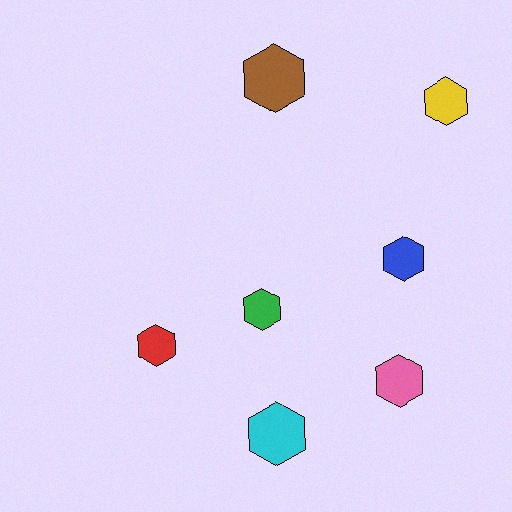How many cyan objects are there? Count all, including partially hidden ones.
There is 1 cyan object.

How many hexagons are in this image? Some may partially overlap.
There are 7 hexagons.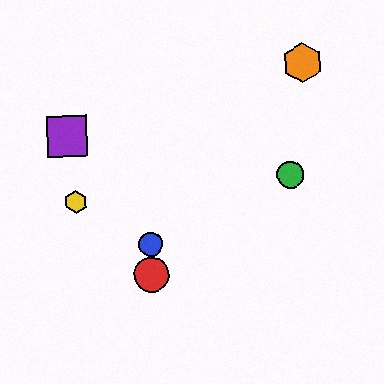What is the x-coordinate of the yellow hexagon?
The yellow hexagon is at x≈76.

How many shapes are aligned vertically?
2 shapes (the red circle, the blue circle) are aligned vertically.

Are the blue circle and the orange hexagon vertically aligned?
No, the blue circle is at x≈150 and the orange hexagon is at x≈302.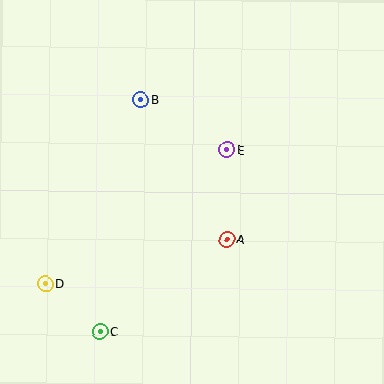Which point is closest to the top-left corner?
Point B is closest to the top-left corner.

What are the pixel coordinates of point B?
Point B is at (140, 100).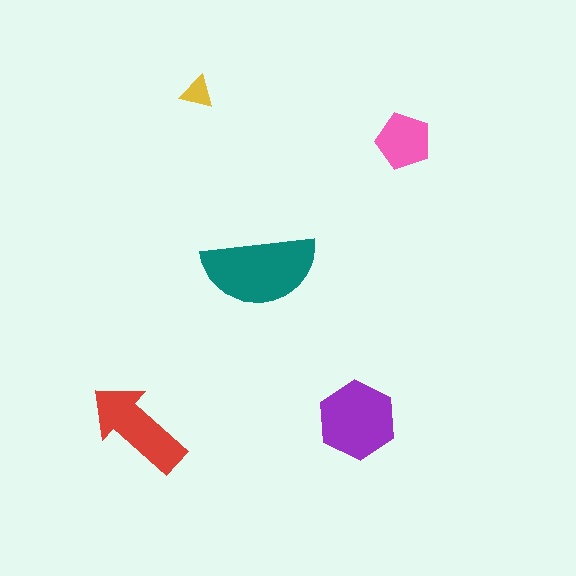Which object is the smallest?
The yellow triangle.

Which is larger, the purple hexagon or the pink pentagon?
The purple hexagon.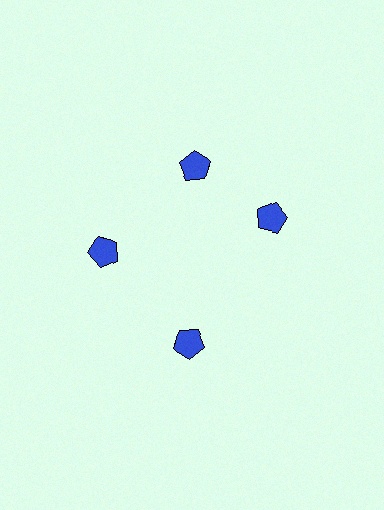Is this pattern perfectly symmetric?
No. The 4 blue pentagons are arranged in a ring, but one element near the 3 o'clock position is rotated out of alignment along the ring, breaking the 4-fold rotational symmetry.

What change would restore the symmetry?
The symmetry would be restored by rotating it back into even spacing with its neighbors so that all 4 pentagons sit at equal angles and equal distance from the center.